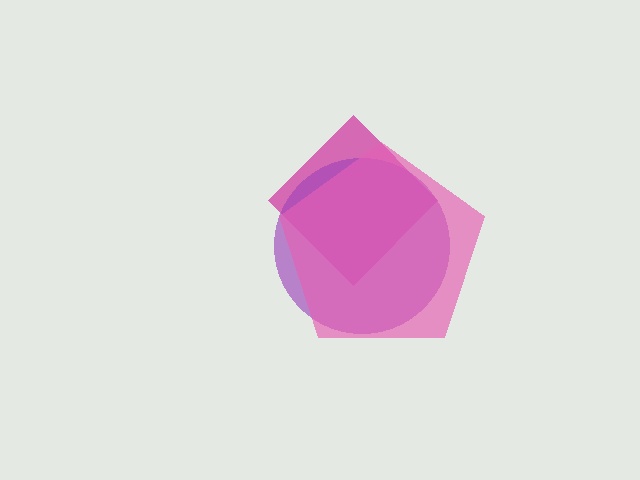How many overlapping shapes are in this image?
There are 3 overlapping shapes in the image.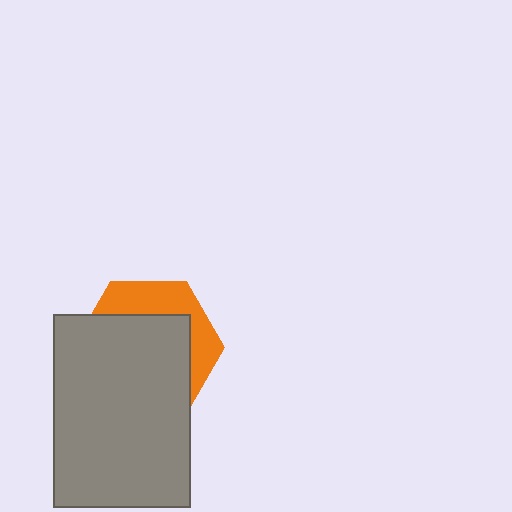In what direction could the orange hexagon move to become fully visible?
The orange hexagon could move up. That would shift it out from behind the gray rectangle entirely.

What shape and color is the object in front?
The object in front is a gray rectangle.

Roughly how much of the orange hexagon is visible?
A small part of it is visible (roughly 32%).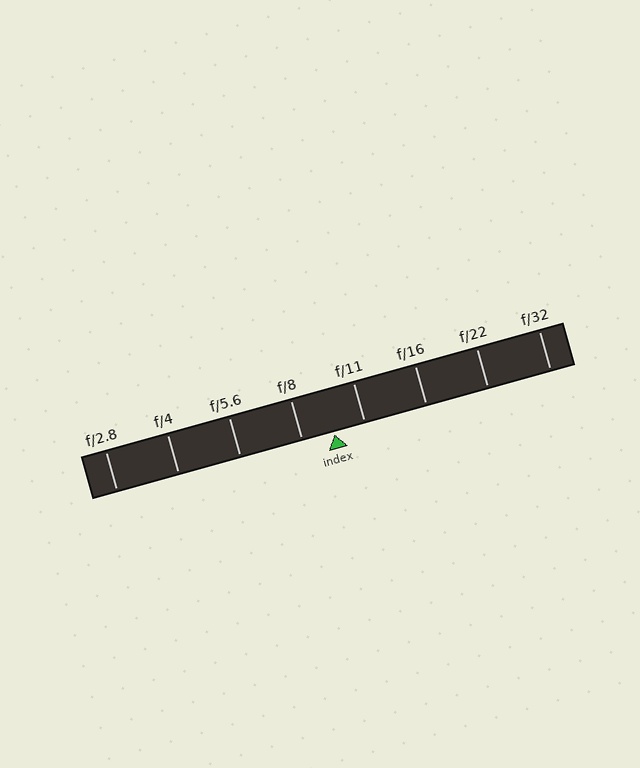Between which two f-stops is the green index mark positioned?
The index mark is between f/8 and f/11.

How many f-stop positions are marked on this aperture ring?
There are 8 f-stop positions marked.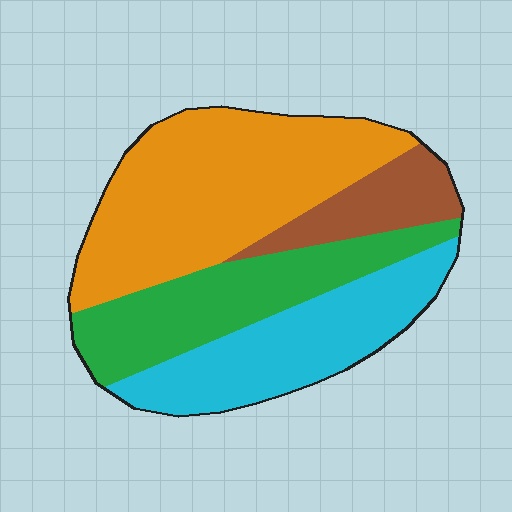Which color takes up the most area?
Orange, at roughly 40%.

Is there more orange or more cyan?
Orange.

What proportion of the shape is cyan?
Cyan covers around 25% of the shape.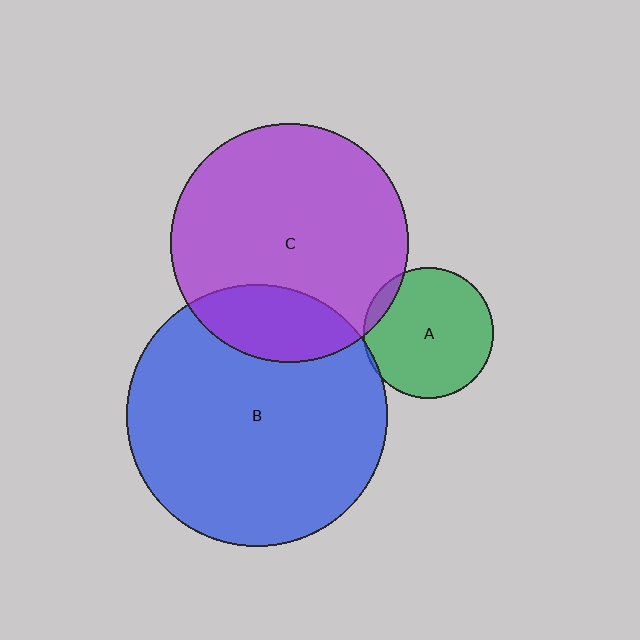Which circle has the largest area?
Circle B (blue).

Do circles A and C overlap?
Yes.